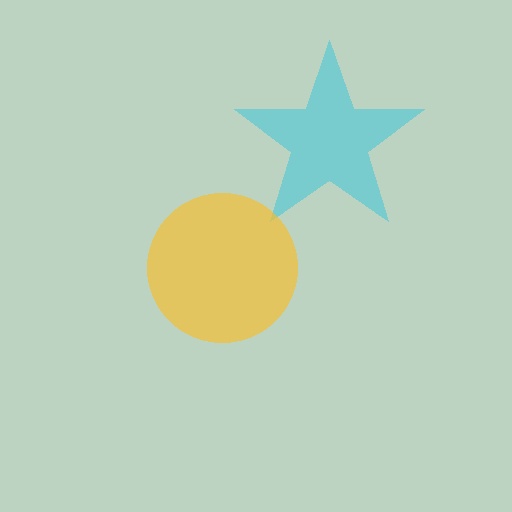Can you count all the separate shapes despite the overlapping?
Yes, there are 2 separate shapes.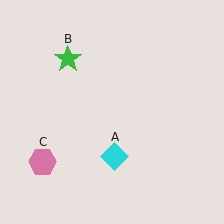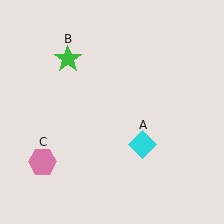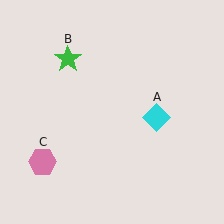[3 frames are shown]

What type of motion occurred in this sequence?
The cyan diamond (object A) rotated counterclockwise around the center of the scene.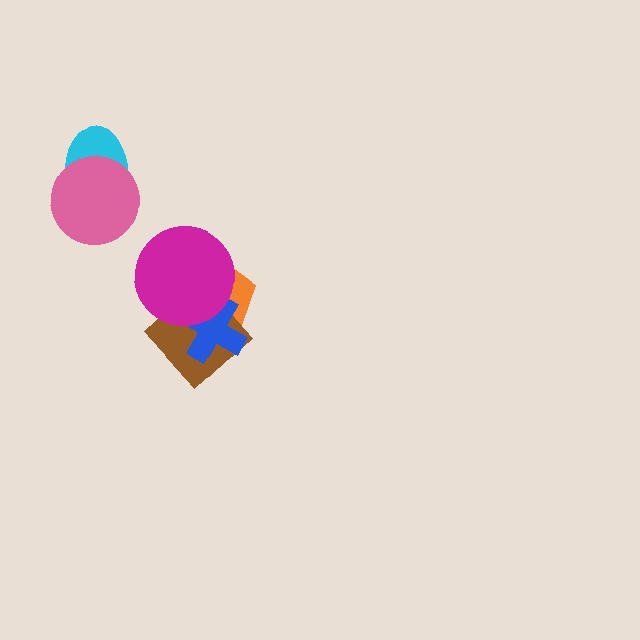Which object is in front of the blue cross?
The magenta circle is in front of the blue cross.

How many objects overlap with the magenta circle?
3 objects overlap with the magenta circle.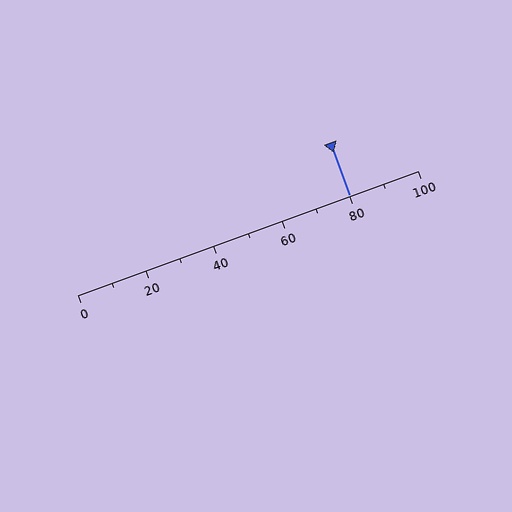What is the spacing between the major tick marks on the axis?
The major ticks are spaced 20 apart.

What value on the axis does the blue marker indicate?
The marker indicates approximately 80.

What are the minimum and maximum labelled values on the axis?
The axis runs from 0 to 100.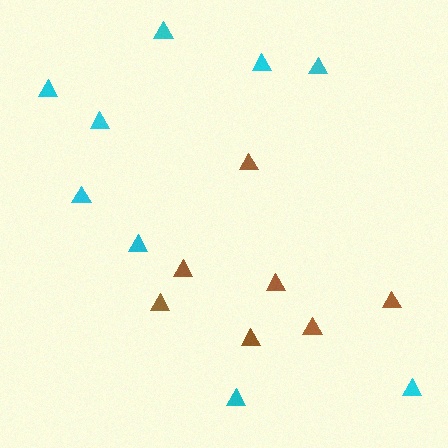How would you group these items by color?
There are 2 groups: one group of cyan triangles (9) and one group of brown triangles (7).